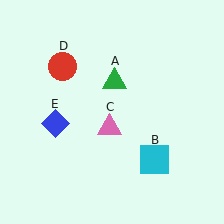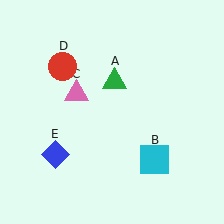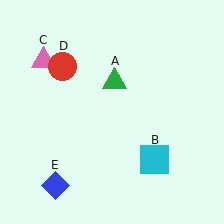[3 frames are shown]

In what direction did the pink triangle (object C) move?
The pink triangle (object C) moved up and to the left.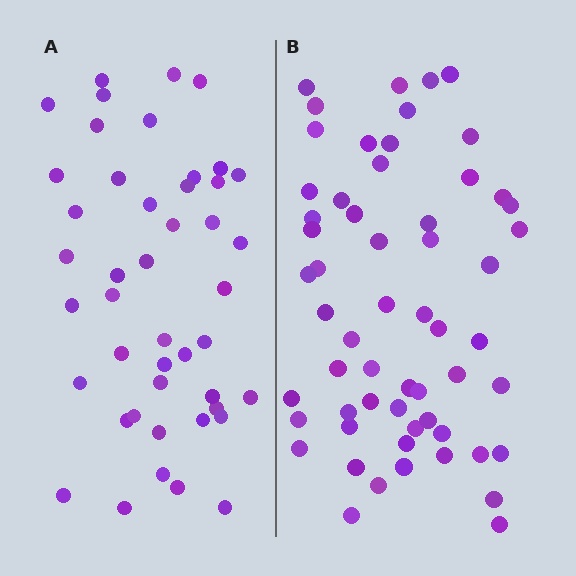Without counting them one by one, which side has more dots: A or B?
Region B (the right region) has more dots.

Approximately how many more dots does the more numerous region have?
Region B has approximately 15 more dots than region A.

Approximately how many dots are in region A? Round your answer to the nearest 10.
About 40 dots. (The exact count is 45, which rounds to 40.)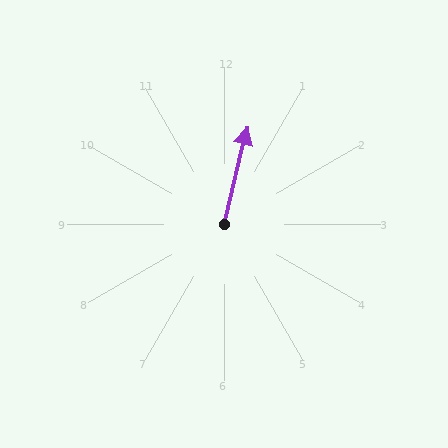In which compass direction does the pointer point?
North.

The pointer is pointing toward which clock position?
Roughly 12 o'clock.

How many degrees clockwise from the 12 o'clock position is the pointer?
Approximately 13 degrees.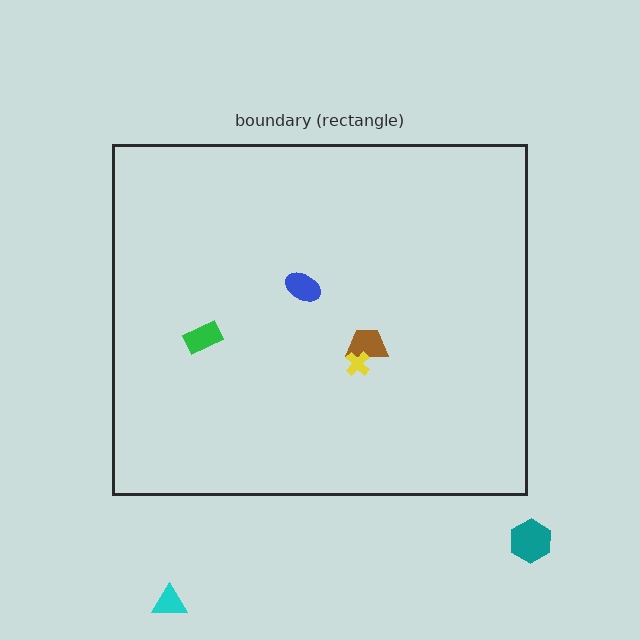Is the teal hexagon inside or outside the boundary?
Outside.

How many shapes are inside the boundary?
4 inside, 2 outside.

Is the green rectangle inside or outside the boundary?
Inside.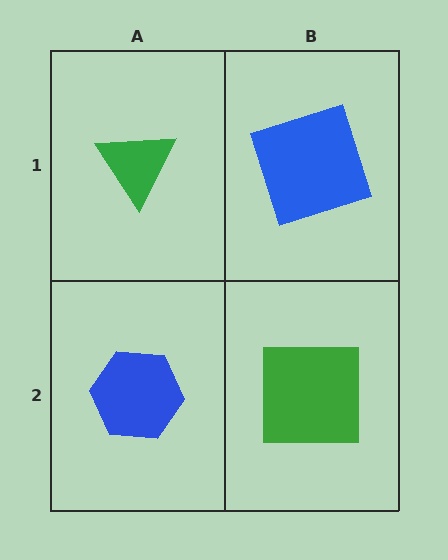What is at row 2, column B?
A green square.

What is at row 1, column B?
A blue square.